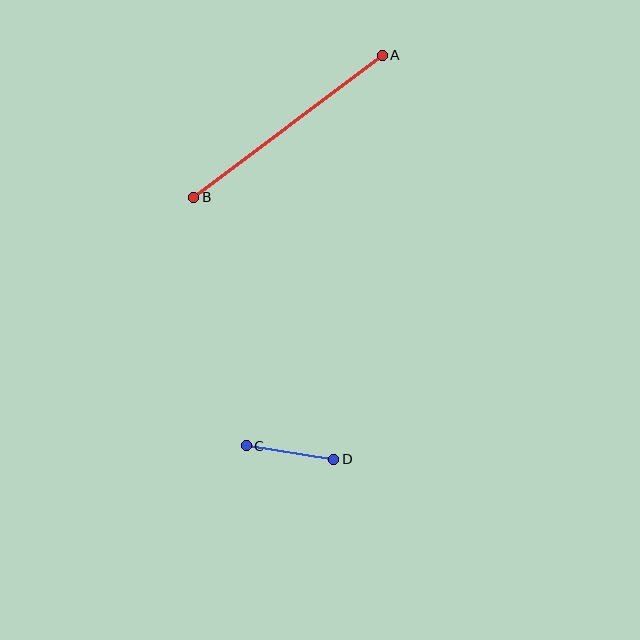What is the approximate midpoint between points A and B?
The midpoint is at approximately (288, 126) pixels.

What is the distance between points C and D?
The distance is approximately 88 pixels.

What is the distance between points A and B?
The distance is approximately 236 pixels.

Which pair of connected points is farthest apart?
Points A and B are farthest apart.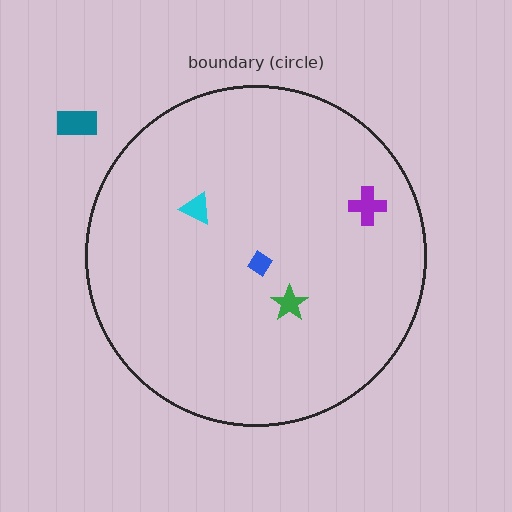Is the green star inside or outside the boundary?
Inside.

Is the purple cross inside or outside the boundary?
Inside.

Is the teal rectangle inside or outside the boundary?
Outside.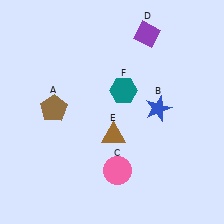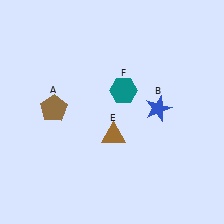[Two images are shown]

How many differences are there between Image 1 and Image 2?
There are 2 differences between the two images.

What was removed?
The purple diamond (D), the pink circle (C) were removed in Image 2.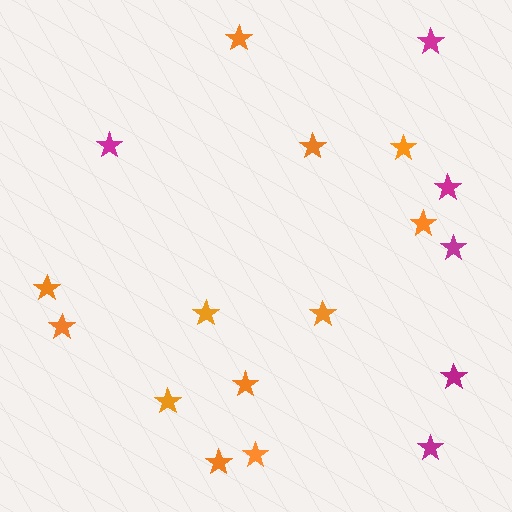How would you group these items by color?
There are 2 groups: one group of magenta stars (6) and one group of orange stars (12).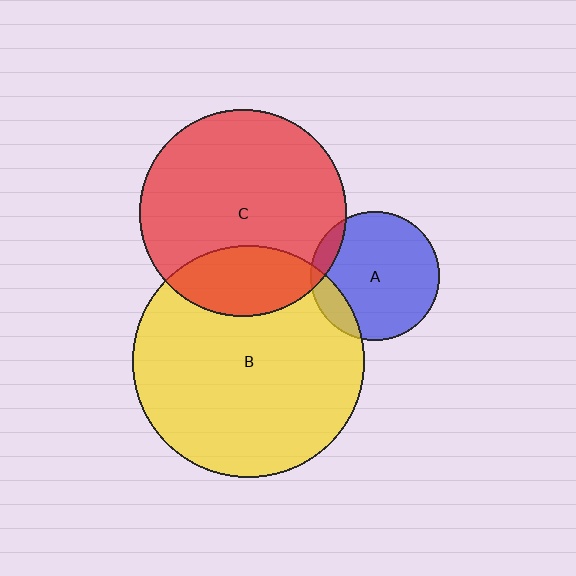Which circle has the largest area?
Circle B (yellow).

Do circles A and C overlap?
Yes.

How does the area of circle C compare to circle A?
Approximately 2.6 times.